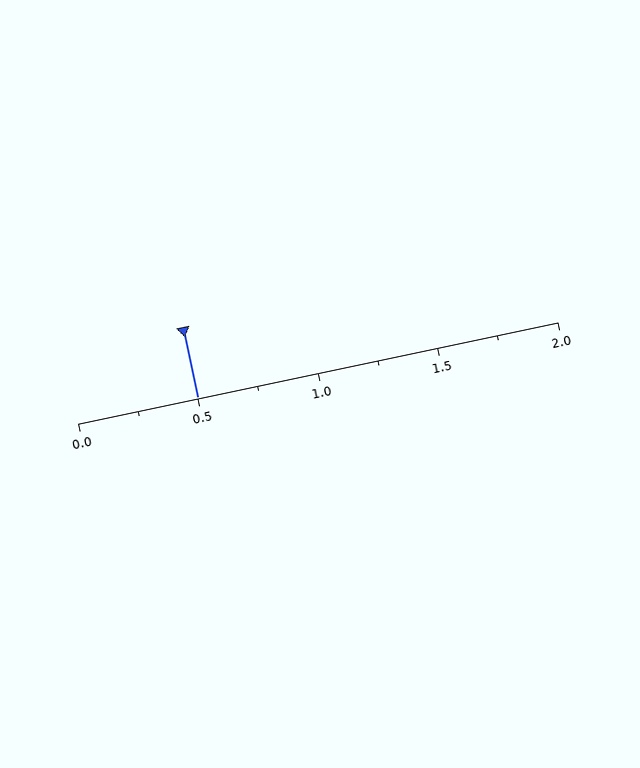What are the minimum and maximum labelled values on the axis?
The axis runs from 0.0 to 2.0.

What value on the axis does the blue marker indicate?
The marker indicates approximately 0.5.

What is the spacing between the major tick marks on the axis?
The major ticks are spaced 0.5 apart.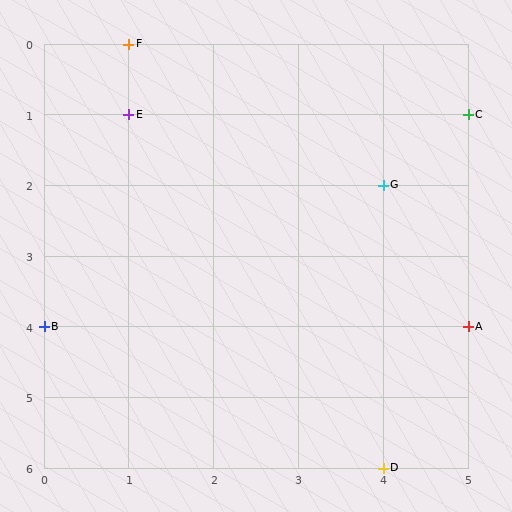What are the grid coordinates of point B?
Point B is at grid coordinates (0, 4).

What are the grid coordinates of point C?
Point C is at grid coordinates (5, 1).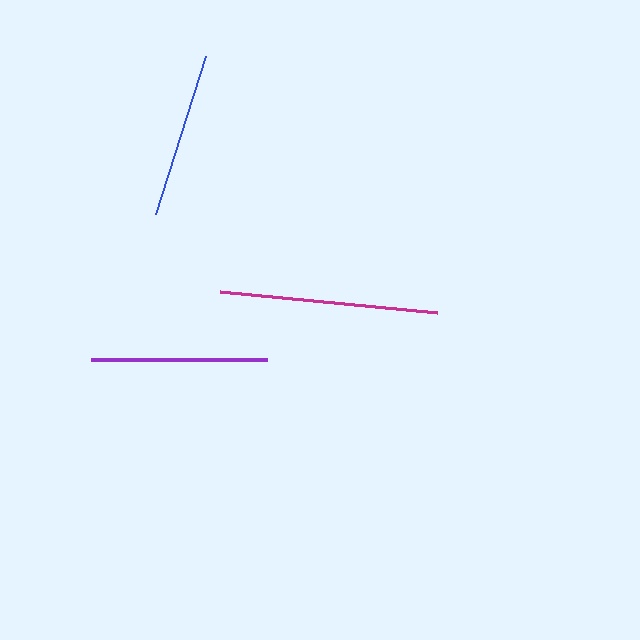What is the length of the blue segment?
The blue segment is approximately 165 pixels long.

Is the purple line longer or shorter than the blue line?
The purple line is longer than the blue line.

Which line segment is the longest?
The magenta line is the longest at approximately 218 pixels.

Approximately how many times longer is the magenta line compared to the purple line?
The magenta line is approximately 1.2 times the length of the purple line.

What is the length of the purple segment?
The purple segment is approximately 175 pixels long.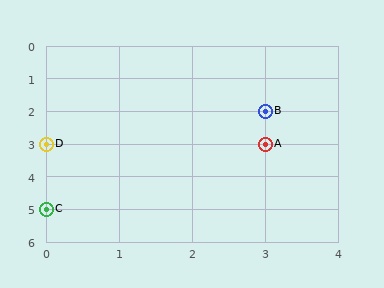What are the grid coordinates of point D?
Point D is at grid coordinates (0, 3).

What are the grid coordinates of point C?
Point C is at grid coordinates (0, 5).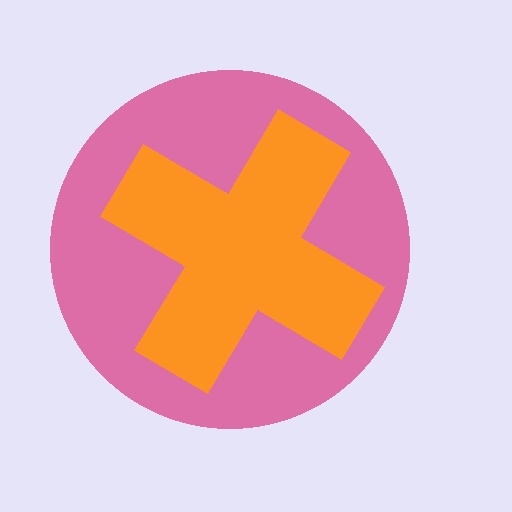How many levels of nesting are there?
2.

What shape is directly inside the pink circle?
The orange cross.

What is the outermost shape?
The pink circle.